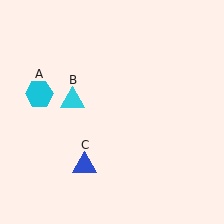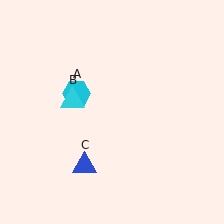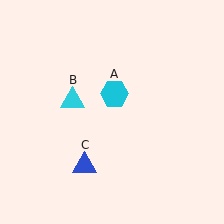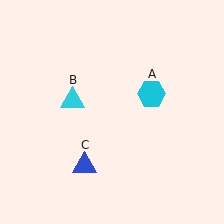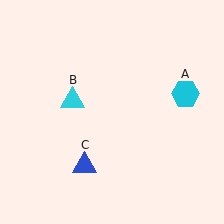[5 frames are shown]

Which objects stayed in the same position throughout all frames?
Cyan triangle (object B) and blue triangle (object C) remained stationary.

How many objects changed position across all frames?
1 object changed position: cyan hexagon (object A).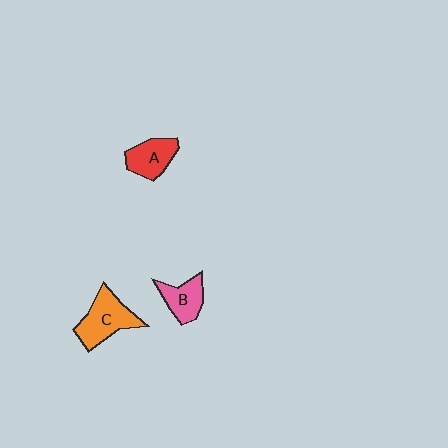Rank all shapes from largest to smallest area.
From largest to smallest: C (orange), A (red), B (pink).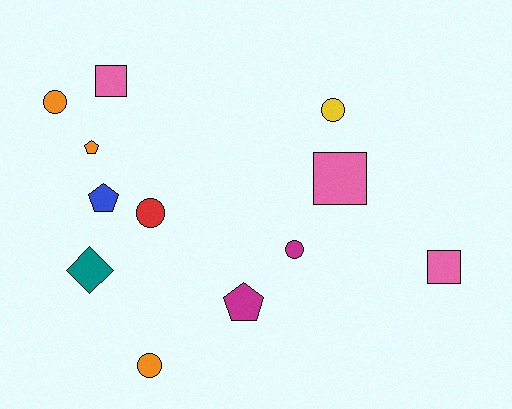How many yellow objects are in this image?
There is 1 yellow object.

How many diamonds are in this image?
There is 1 diamond.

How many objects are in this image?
There are 12 objects.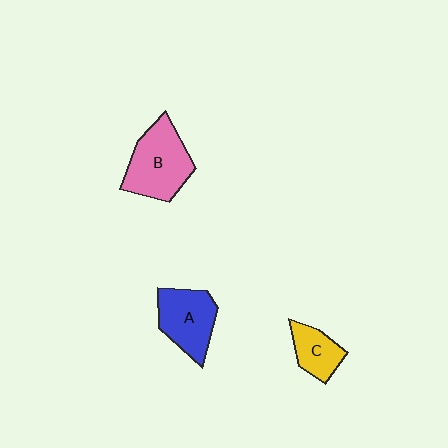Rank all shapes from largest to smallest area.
From largest to smallest: B (pink), A (blue), C (yellow).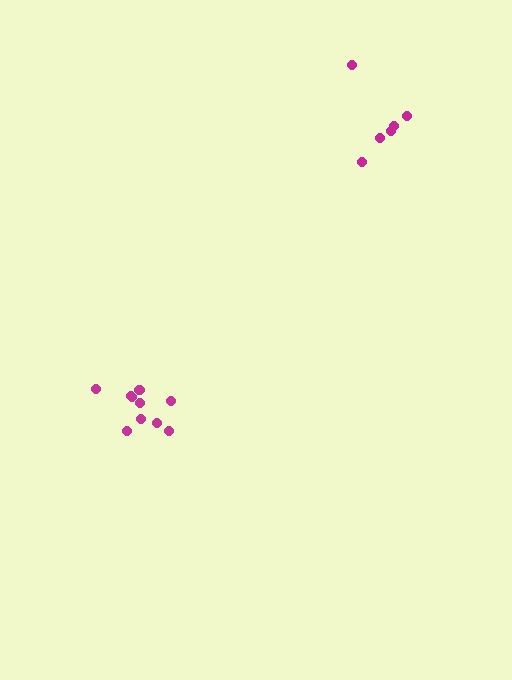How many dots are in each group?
Group 1: 10 dots, Group 2: 6 dots (16 total).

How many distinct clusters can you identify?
There are 2 distinct clusters.